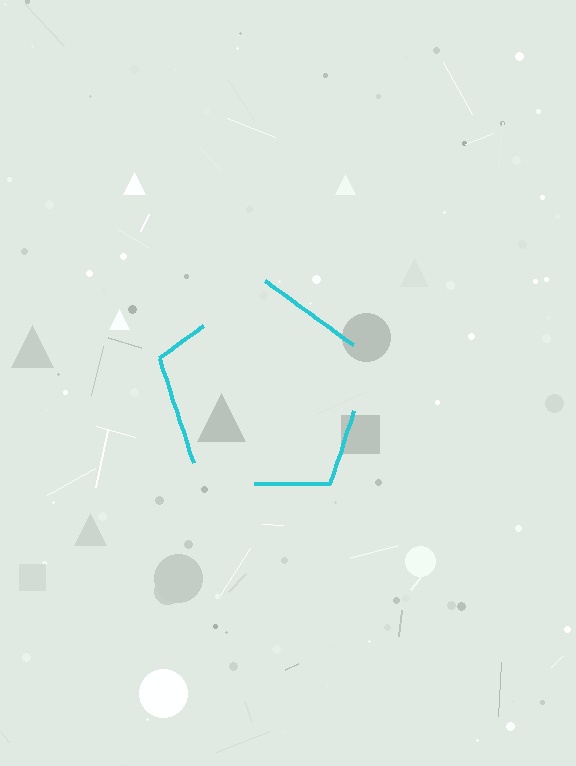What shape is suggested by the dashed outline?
The dashed outline suggests a pentagon.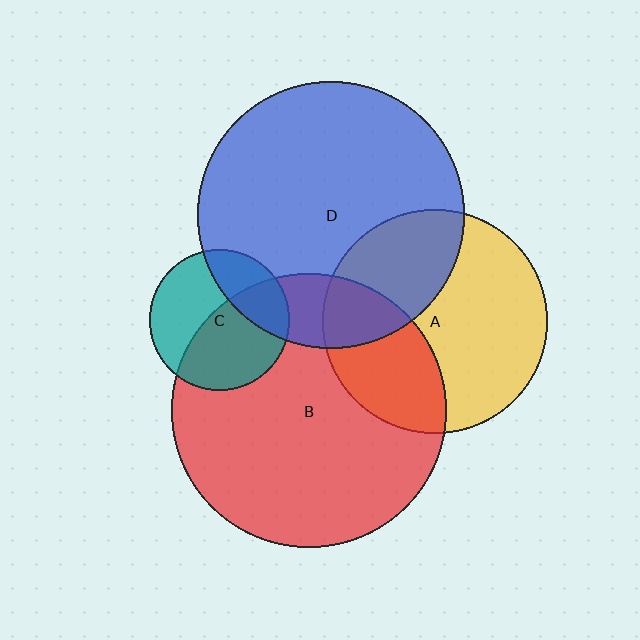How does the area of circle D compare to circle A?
Approximately 1.4 times.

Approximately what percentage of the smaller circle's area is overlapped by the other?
Approximately 35%.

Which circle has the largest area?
Circle B (red).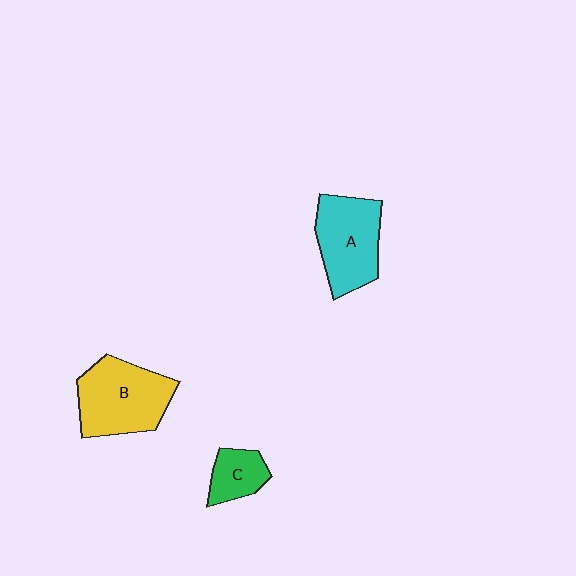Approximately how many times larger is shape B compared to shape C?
Approximately 2.3 times.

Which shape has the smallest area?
Shape C (green).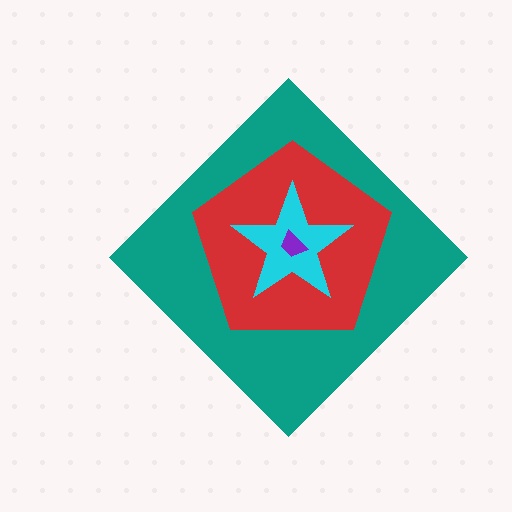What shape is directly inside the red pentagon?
The cyan star.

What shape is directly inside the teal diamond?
The red pentagon.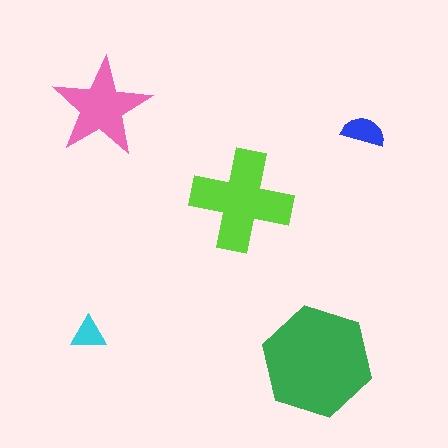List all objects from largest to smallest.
The green hexagon, the lime cross, the pink star, the blue semicircle, the cyan triangle.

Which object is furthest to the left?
The cyan triangle is leftmost.